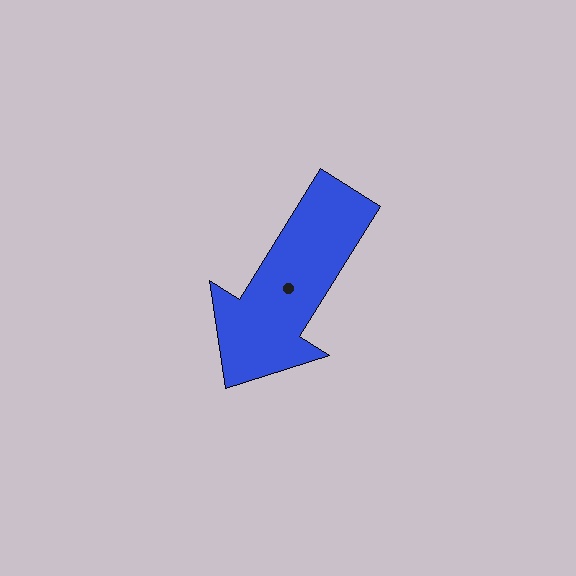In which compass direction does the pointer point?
Southwest.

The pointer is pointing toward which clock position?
Roughly 7 o'clock.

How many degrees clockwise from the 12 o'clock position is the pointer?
Approximately 212 degrees.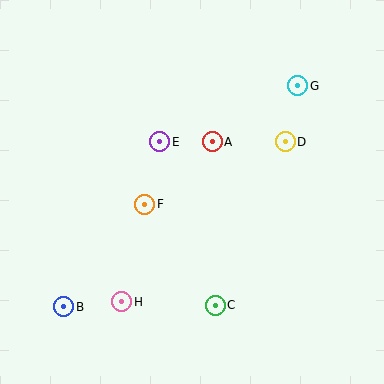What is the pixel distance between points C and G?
The distance between C and G is 234 pixels.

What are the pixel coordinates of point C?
Point C is at (215, 305).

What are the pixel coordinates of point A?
Point A is at (212, 142).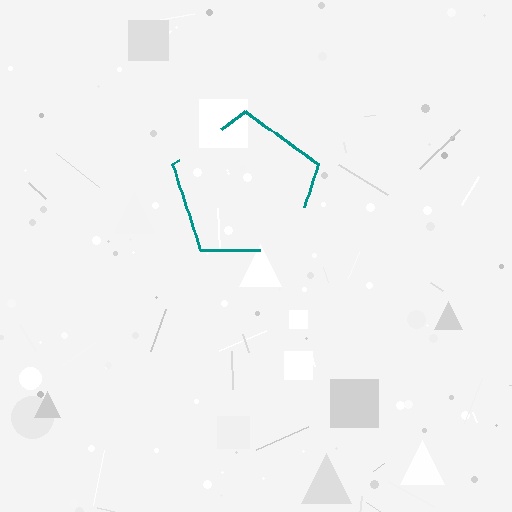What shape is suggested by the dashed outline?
The dashed outline suggests a pentagon.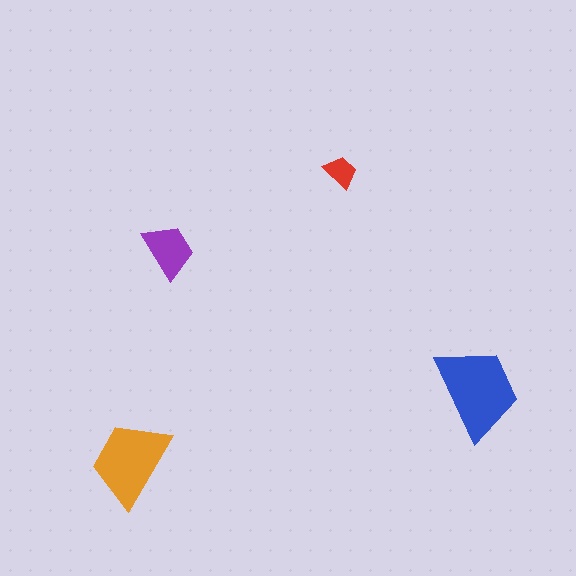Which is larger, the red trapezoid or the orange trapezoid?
The orange one.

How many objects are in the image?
There are 4 objects in the image.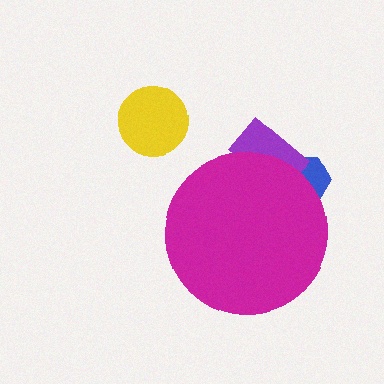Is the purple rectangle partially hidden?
Yes, the purple rectangle is partially hidden behind the magenta circle.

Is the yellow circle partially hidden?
No, the yellow circle is fully visible.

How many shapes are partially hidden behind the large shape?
2 shapes are partially hidden.